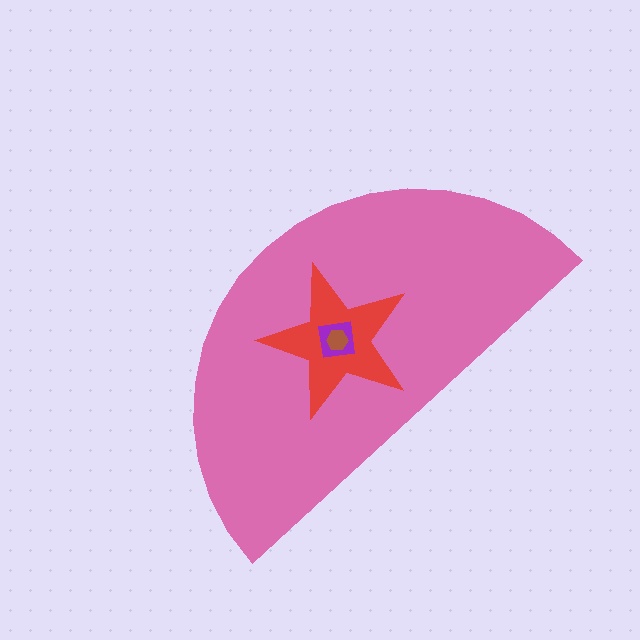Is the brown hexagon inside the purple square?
Yes.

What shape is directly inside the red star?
The purple square.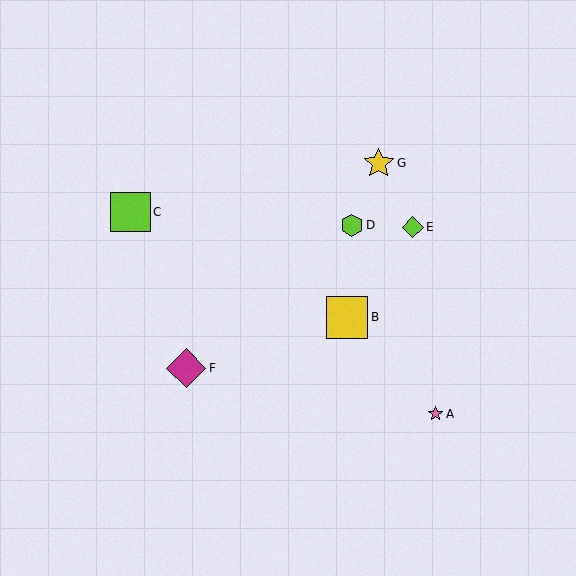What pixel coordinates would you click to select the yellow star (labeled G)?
Click at (379, 163) to select the yellow star G.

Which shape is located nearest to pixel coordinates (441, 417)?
The pink star (labeled A) at (436, 414) is nearest to that location.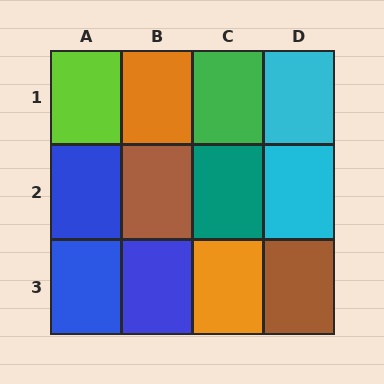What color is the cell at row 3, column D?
Brown.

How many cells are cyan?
2 cells are cyan.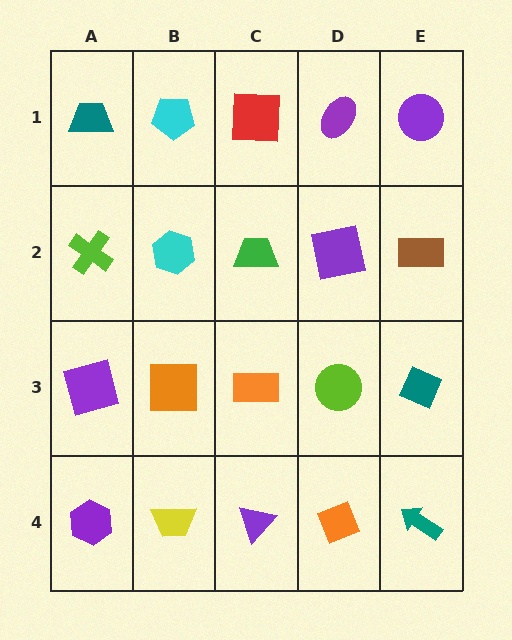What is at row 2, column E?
A brown rectangle.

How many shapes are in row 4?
5 shapes.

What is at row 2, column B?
A cyan hexagon.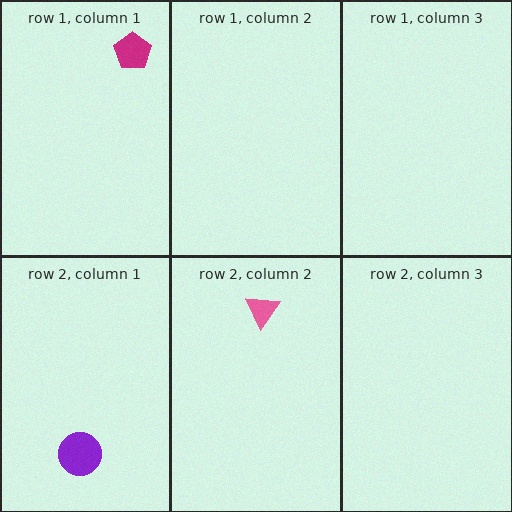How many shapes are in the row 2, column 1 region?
1.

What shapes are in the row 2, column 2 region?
The pink triangle.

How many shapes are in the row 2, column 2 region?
1.